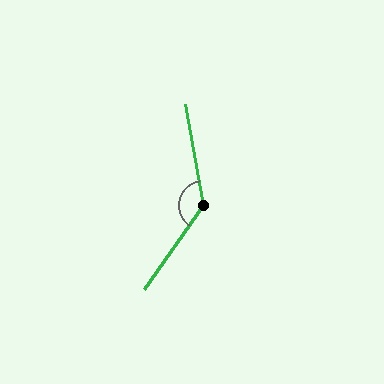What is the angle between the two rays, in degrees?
Approximately 134 degrees.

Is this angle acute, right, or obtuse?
It is obtuse.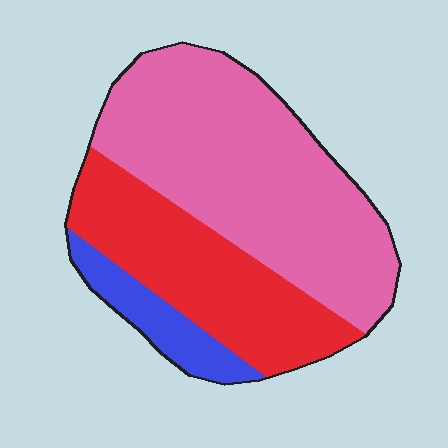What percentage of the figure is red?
Red takes up between a quarter and a half of the figure.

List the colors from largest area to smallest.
From largest to smallest: pink, red, blue.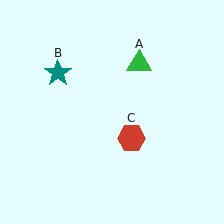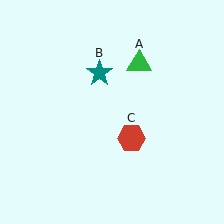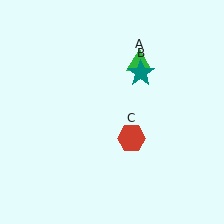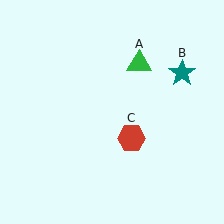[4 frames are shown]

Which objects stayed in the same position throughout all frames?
Green triangle (object A) and red hexagon (object C) remained stationary.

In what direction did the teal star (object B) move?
The teal star (object B) moved right.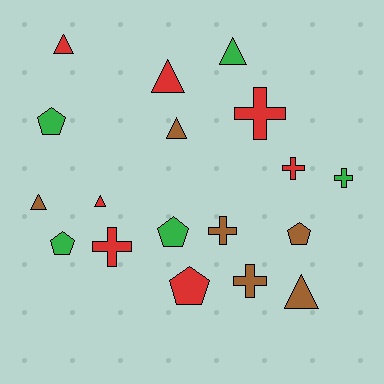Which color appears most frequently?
Red, with 7 objects.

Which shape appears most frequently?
Triangle, with 7 objects.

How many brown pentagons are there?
There is 1 brown pentagon.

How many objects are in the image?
There are 18 objects.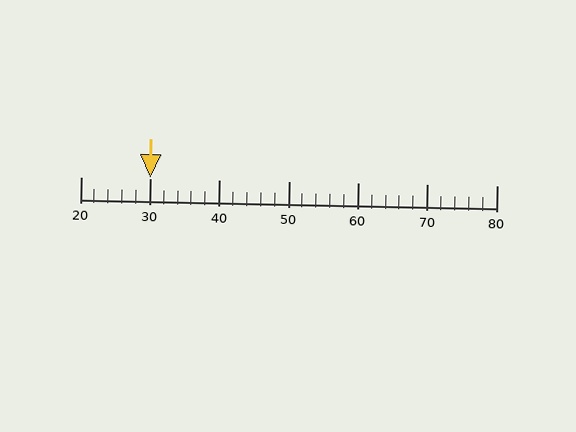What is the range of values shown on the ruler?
The ruler shows values from 20 to 80.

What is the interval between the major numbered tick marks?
The major tick marks are spaced 10 units apart.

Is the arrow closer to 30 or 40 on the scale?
The arrow is closer to 30.